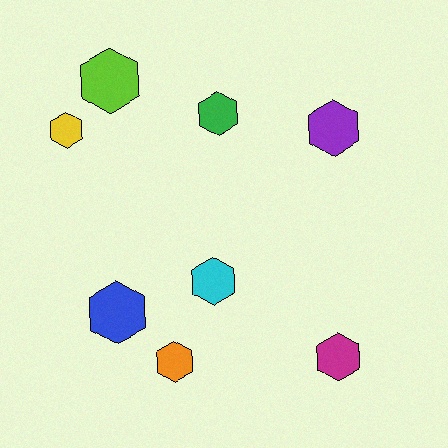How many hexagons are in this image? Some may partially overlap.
There are 8 hexagons.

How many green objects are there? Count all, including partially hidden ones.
There is 1 green object.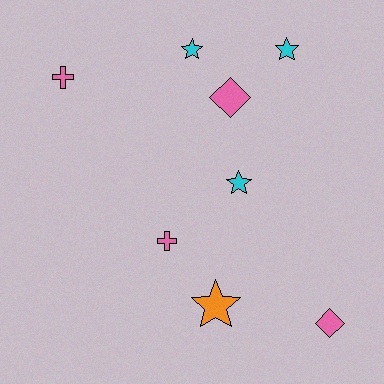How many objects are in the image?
There are 8 objects.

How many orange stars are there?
There is 1 orange star.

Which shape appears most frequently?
Star, with 4 objects.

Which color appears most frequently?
Pink, with 4 objects.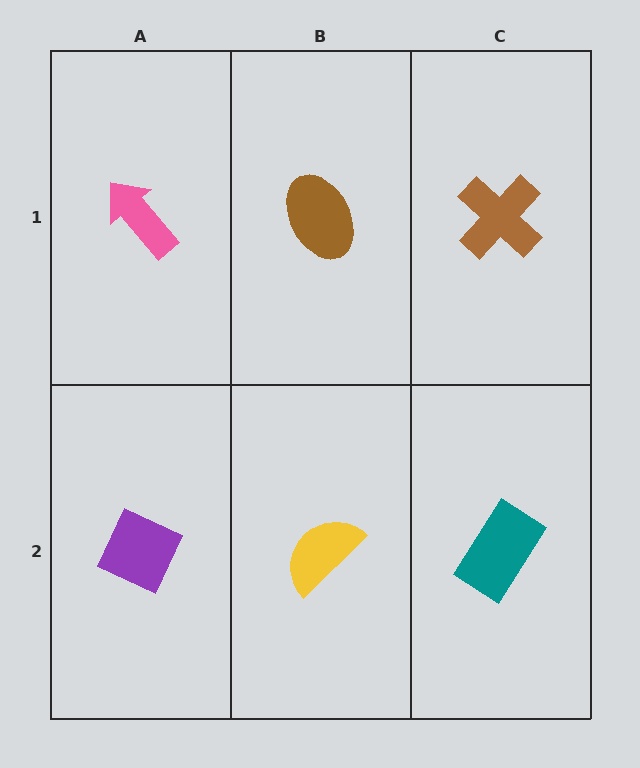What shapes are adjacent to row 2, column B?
A brown ellipse (row 1, column B), a purple diamond (row 2, column A), a teal rectangle (row 2, column C).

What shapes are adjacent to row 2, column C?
A brown cross (row 1, column C), a yellow semicircle (row 2, column B).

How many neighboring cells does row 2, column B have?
3.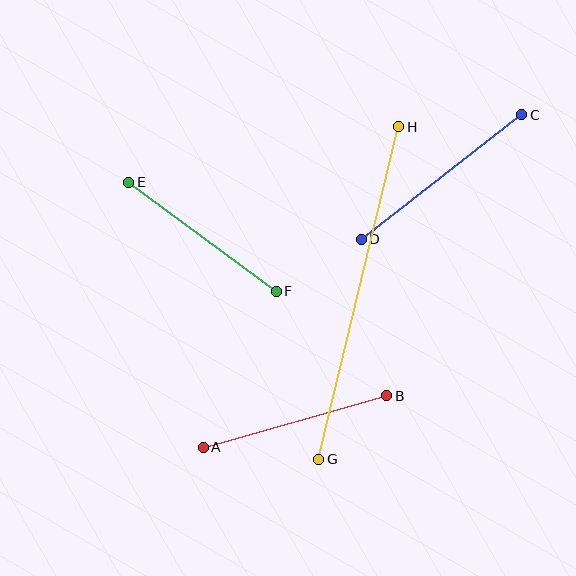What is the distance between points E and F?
The distance is approximately 183 pixels.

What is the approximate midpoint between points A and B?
The midpoint is at approximately (295, 421) pixels.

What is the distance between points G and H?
The distance is approximately 342 pixels.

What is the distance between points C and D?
The distance is approximately 203 pixels.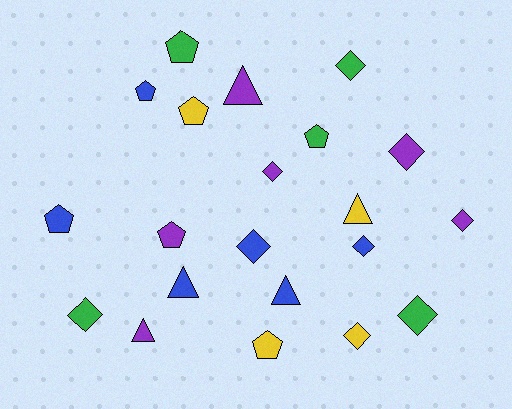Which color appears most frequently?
Purple, with 6 objects.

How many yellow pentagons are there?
There are 2 yellow pentagons.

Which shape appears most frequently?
Diamond, with 9 objects.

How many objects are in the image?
There are 21 objects.